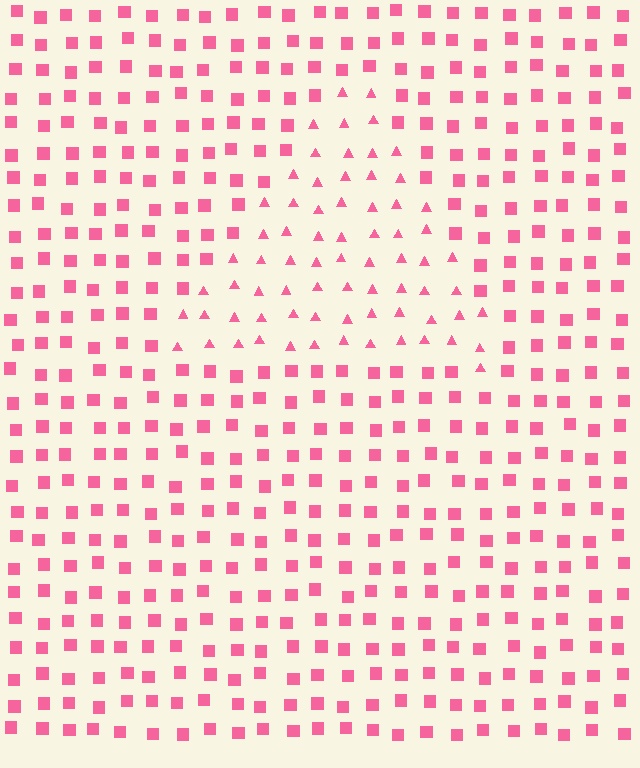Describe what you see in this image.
The image is filled with small pink elements arranged in a uniform grid. A triangle-shaped region contains triangles, while the surrounding area contains squares. The boundary is defined purely by the change in element shape.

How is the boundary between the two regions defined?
The boundary is defined by a change in element shape: triangles inside vs. squares outside. All elements share the same color and spacing.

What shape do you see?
I see a triangle.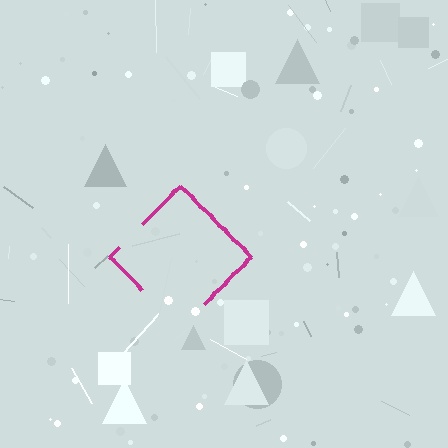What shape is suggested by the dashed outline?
The dashed outline suggests a diamond.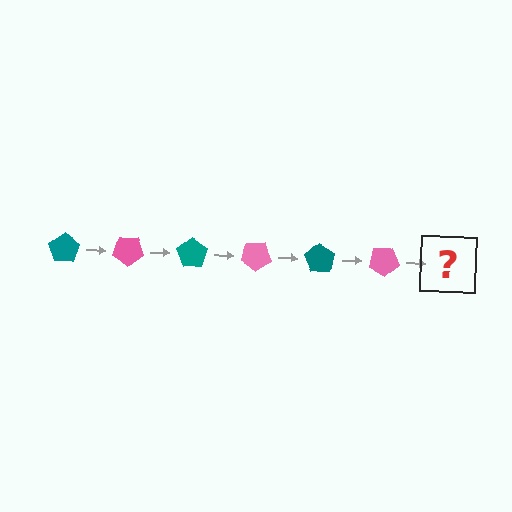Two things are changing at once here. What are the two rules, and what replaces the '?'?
The two rules are that it rotates 35 degrees each step and the color cycles through teal and pink. The '?' should be a teal pentagon, rotated 210 degrees from the start.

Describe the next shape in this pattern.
It should be a teal pentagon, rotated 210 degrees from the start.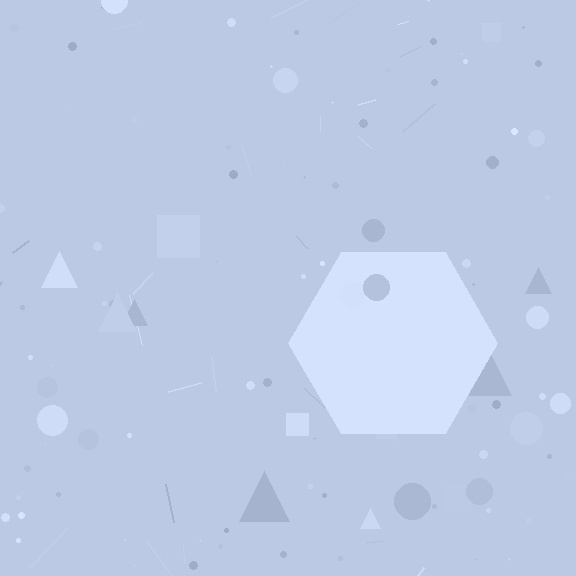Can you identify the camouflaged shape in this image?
The camouflaged shape is a hexagon.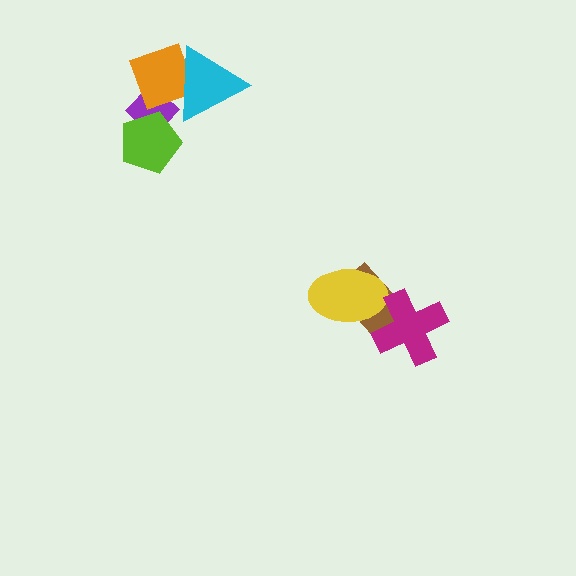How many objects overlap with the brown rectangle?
2 objects overlap with the brown rectangle.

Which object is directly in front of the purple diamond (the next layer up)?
The orange diamond is directly in front of the purple diamond.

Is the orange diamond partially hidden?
Yes, it is partially covered by another shape.